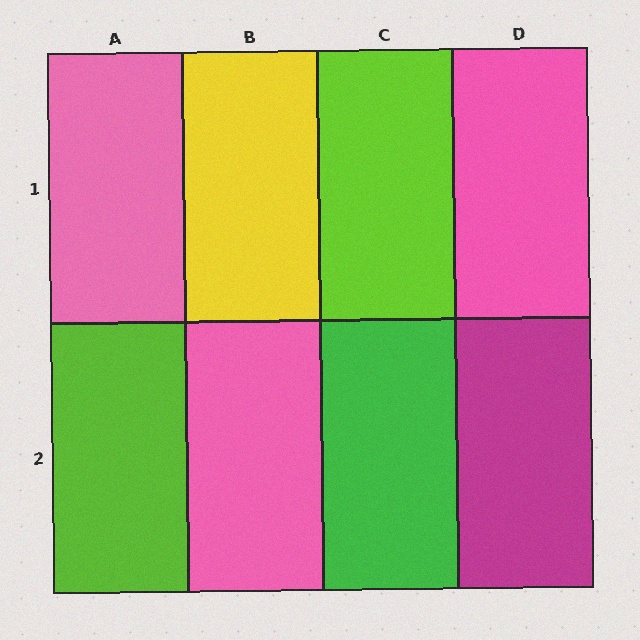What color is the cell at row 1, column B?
Yellow.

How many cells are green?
1 cell is green.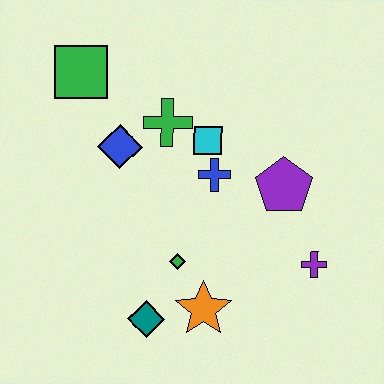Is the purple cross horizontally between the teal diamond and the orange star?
No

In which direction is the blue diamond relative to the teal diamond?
The blue diamond is above the teal diamond.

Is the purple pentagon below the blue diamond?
Yes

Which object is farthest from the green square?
The purple cross is farthest from the green square.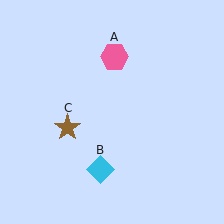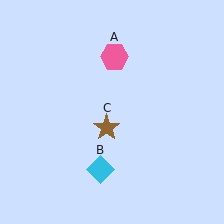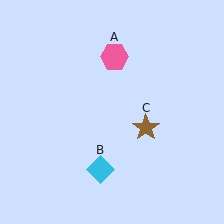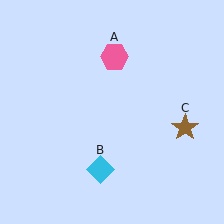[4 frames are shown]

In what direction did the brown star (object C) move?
The brown star (object C) moved right.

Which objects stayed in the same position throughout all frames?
Pink hexagon (object A) and cyan diamond (object B) remained stationary.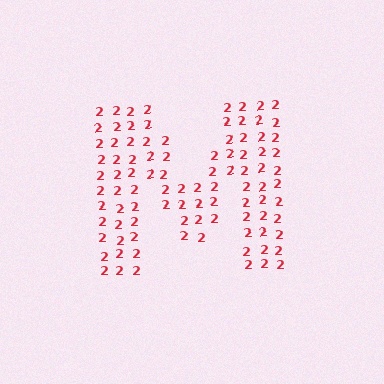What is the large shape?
The large shape is the letter M.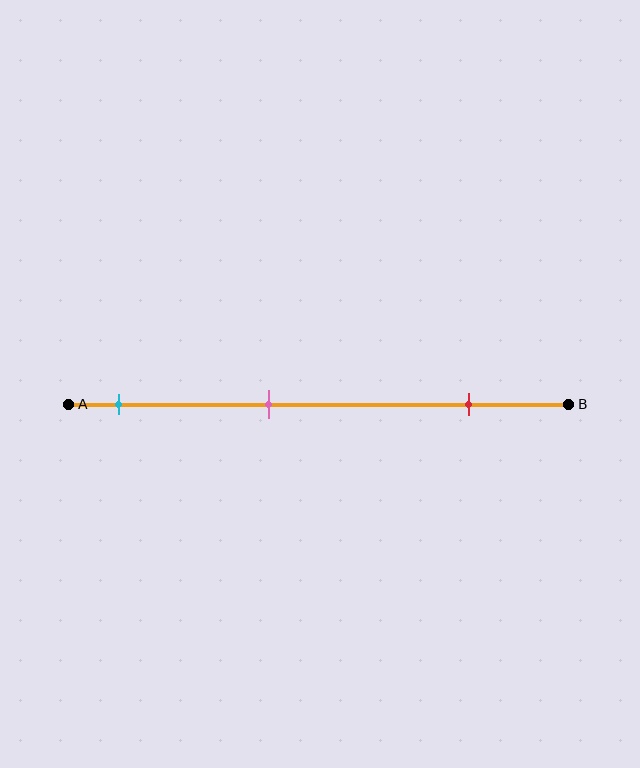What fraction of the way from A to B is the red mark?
The red mark is approximately 80% (0.8) of the way from A to B.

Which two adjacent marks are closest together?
The cyan and pink marks are the closest adjacent pair.